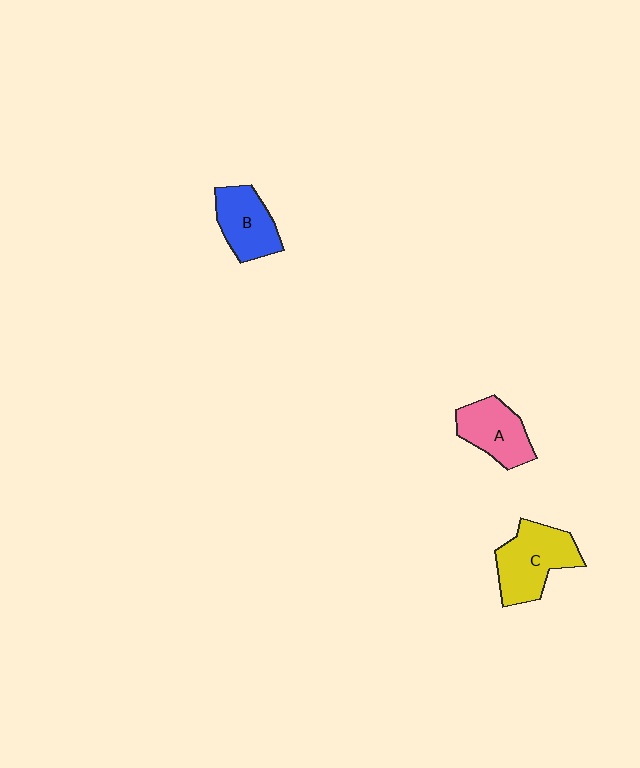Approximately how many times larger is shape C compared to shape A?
Approximately 1.3 times.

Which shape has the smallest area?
Shape A (pink).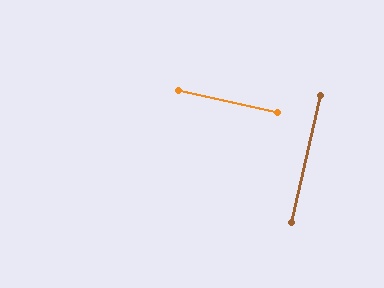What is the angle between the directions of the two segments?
Approximately 90 degrees.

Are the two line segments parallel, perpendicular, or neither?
Perpendicular — they meet at approximately 90°.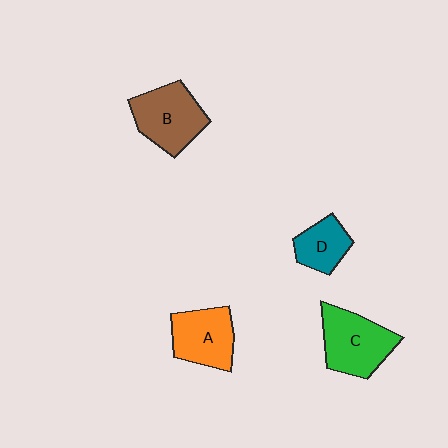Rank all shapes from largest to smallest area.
From largest to smallest: C (green), B (brown), A (orange), D (teal).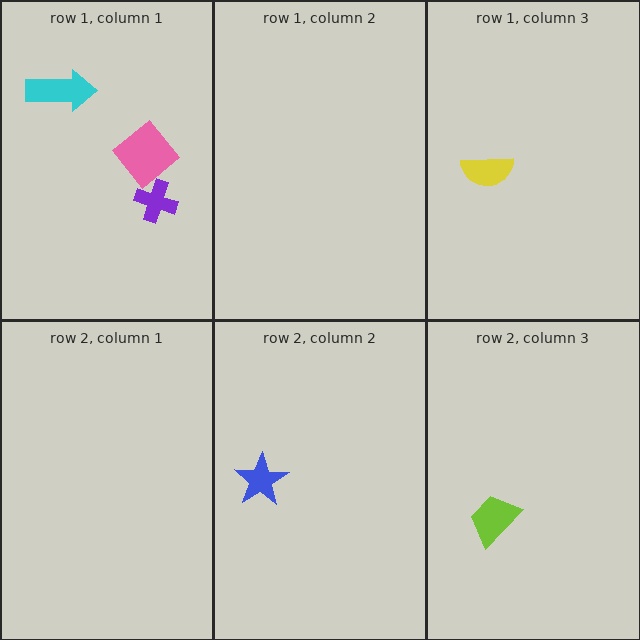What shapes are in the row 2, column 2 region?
The blue star.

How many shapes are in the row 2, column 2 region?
1.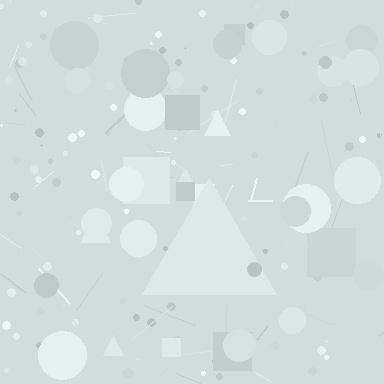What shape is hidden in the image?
A triangle is hidden in the image.